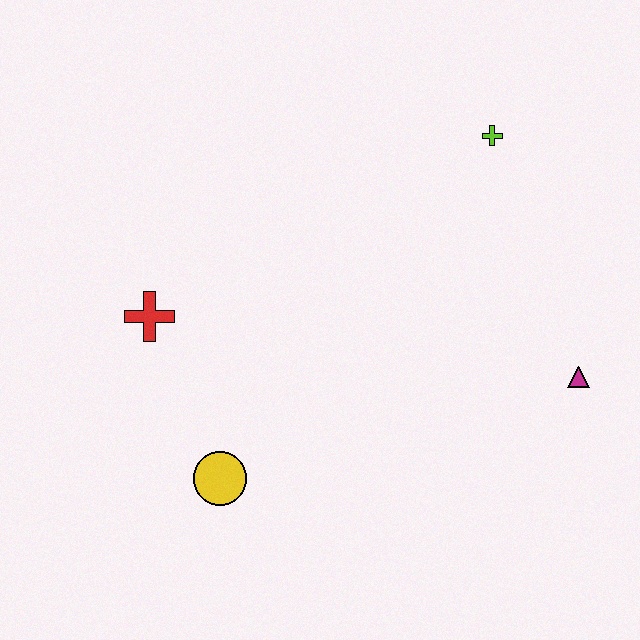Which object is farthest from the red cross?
The magenta triangle is farthest from the red cross.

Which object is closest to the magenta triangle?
The lime cross is closest to the magenta triangle.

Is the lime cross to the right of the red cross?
Yes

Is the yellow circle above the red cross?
No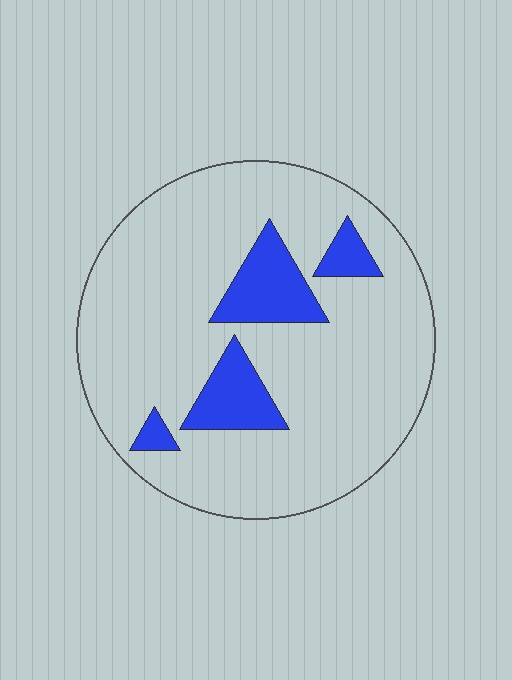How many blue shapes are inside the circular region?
4.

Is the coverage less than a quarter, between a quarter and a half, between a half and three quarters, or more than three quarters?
Less than a quarter.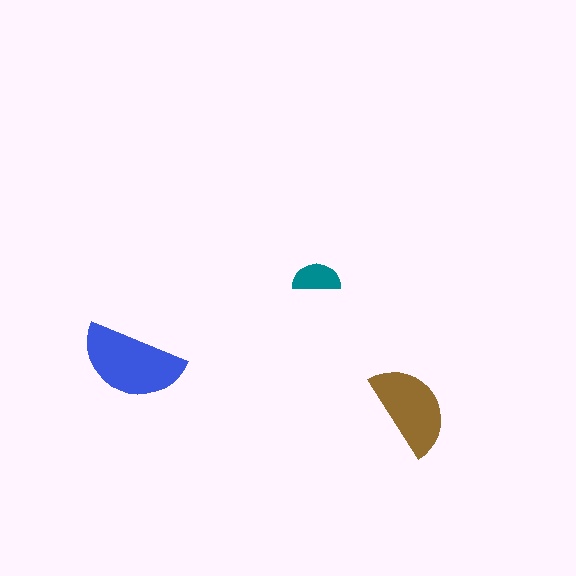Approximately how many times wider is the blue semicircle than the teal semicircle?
About 2 times wider.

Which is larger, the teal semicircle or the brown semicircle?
The brown one.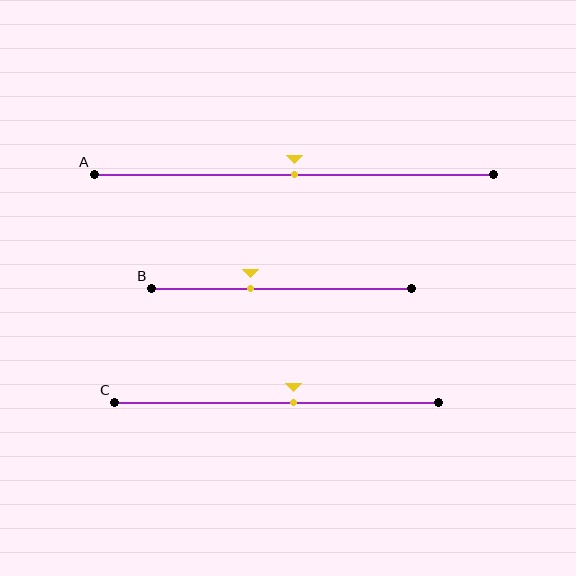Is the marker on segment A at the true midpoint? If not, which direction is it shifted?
Yes, the marker on segment A is at the true midpoint.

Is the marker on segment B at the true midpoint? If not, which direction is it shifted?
No, the marker on segment B is shifted to the left by about 12% of the segment length.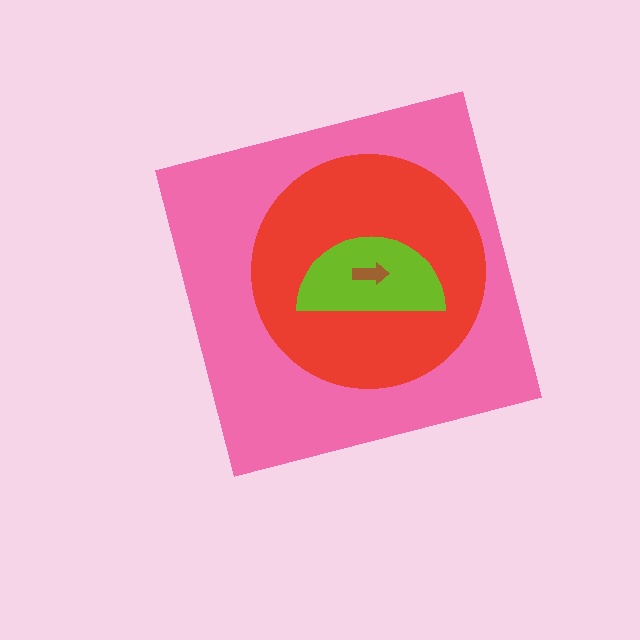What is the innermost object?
The brown arrow.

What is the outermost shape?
The pink square.